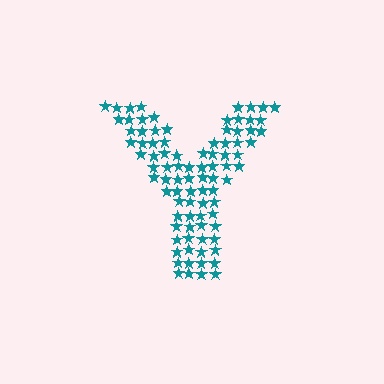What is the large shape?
The large shape is the letter Y.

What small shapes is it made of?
It is made of small stars.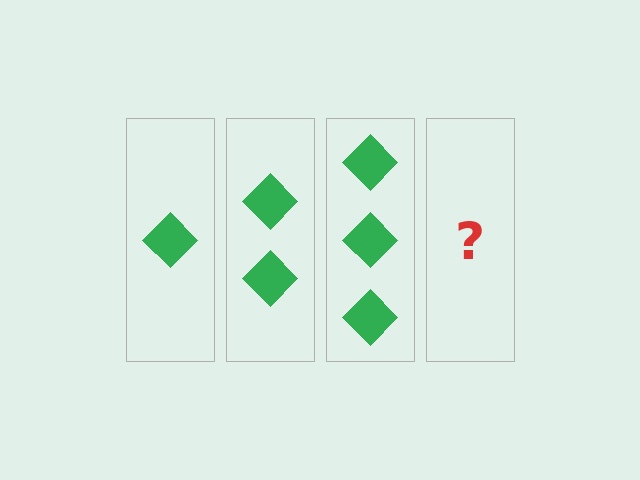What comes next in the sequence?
The next element should be 4 diamonds.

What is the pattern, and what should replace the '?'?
The pattern is that each step adds one more diamond. The '?' should be 4 diamonds.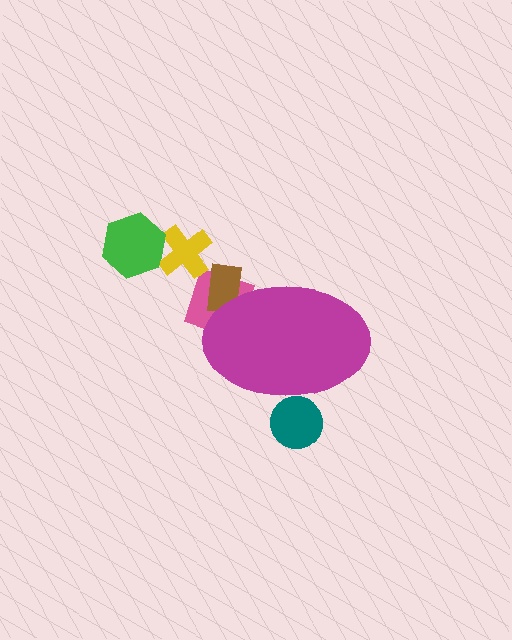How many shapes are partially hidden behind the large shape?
3 shapes are partially hidden.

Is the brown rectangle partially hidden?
Yes, the brown rectangle is partially hidden behind the magenta ellipse.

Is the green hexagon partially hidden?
No, the green hexagon is fully visible.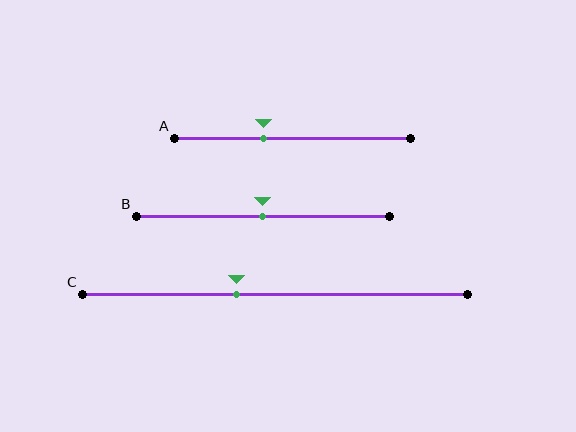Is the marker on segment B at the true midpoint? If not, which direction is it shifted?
Yes, the marker on segment B is at the true midpoint.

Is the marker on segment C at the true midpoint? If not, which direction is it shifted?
No, the marker on segment C is shifted to the left by about 10% of the segment length.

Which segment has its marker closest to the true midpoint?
Segment B has its marker closest to the true midpoint.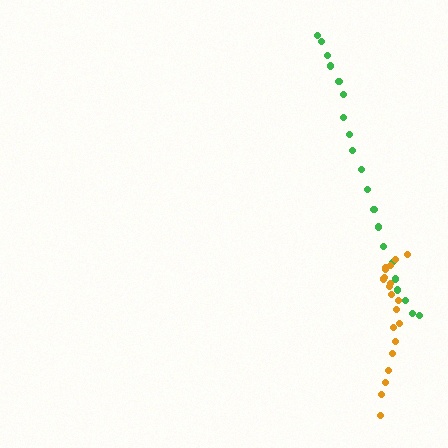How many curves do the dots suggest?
There are 2 distinct paths.